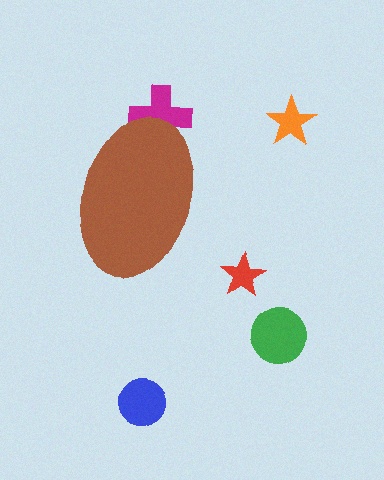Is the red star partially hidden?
No, the red star is fully visible.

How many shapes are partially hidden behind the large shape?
1 shape is partially hidden.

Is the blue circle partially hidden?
No, the blue circle is fully visible.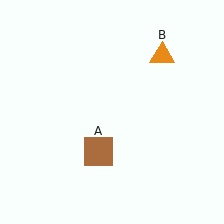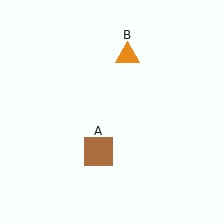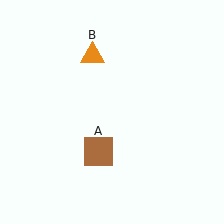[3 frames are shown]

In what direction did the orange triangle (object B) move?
The orange triangle (object B) moved left.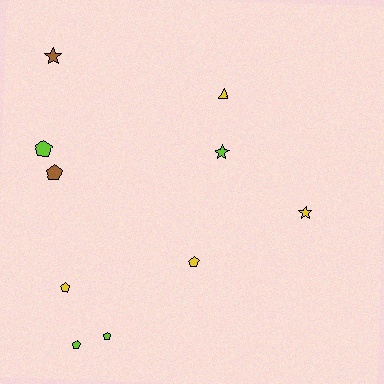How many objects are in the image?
There are 10 objects.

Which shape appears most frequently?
Pentagon, with 6 objects.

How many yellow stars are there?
There is 1 yellow star.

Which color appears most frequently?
Yellow, with 4 objects.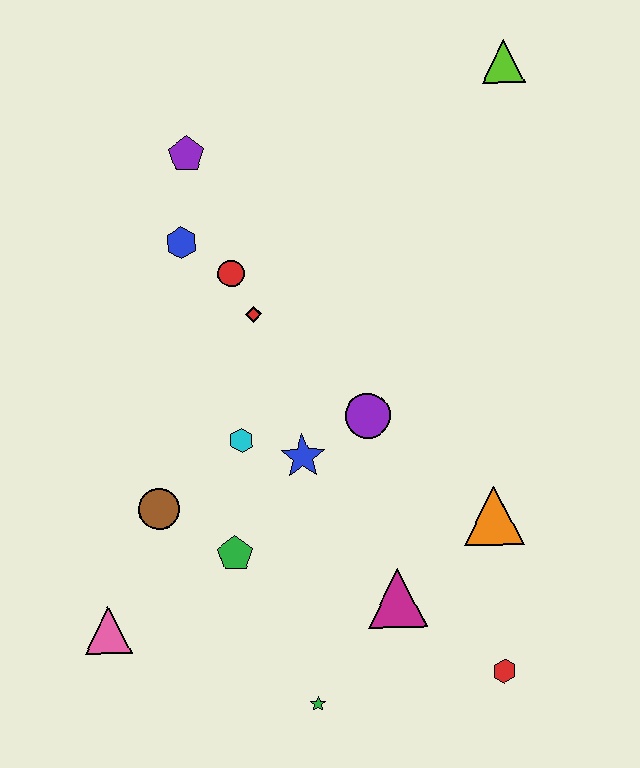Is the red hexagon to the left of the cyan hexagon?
No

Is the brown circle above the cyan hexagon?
No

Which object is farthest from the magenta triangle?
The lime triangle is farthest from the magenta triangle.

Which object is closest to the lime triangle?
The purple pentagon is closest to the lime triangle.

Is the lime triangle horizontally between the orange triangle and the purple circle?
No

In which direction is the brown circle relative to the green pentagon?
The brown circle is to the left of the green pentagon.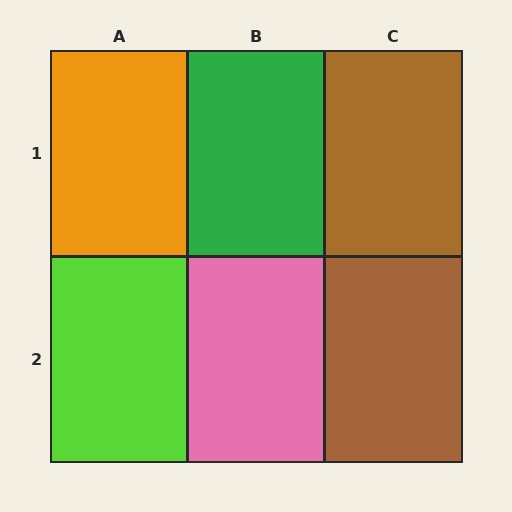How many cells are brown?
2 cells are brown.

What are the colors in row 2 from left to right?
Lime, pink, brown.